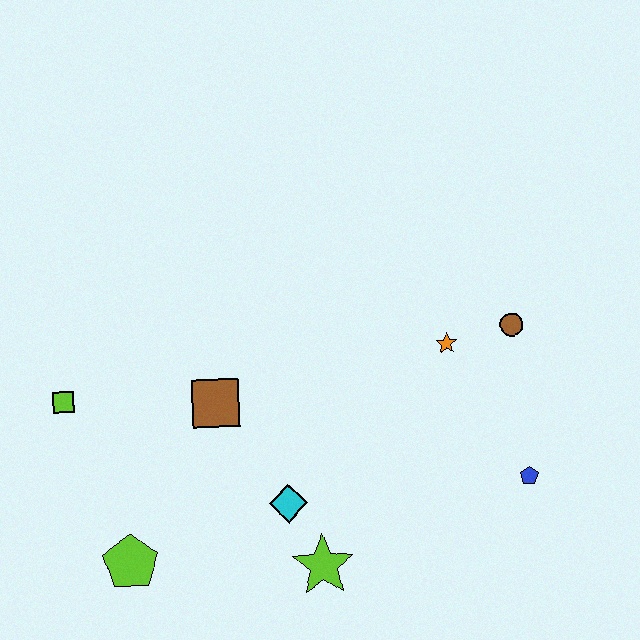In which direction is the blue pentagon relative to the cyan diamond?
The blue pentagon is to the right of the cyan diamond.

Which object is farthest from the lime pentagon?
The brown circle is farthest from the lime pentagon.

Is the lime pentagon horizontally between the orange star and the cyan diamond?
No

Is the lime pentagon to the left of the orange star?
Yes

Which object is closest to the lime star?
The cyan diamond is closest to the lime star.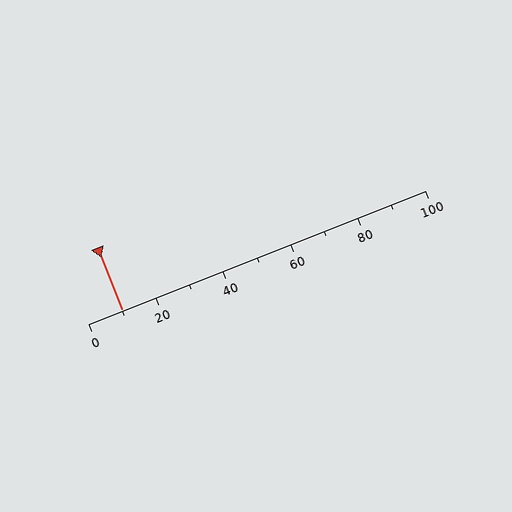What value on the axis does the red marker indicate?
The marker indicates approximately 10.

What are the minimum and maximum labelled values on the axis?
The axis runs from 0 to 100.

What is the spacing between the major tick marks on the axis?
The major ticks are spaced 20 apart.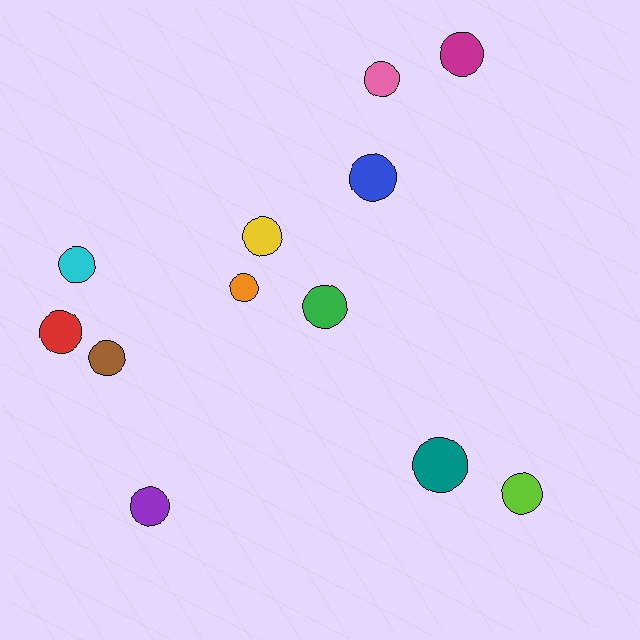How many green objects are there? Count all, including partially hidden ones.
There is 1 green object.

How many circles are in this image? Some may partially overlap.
There are 12 circles.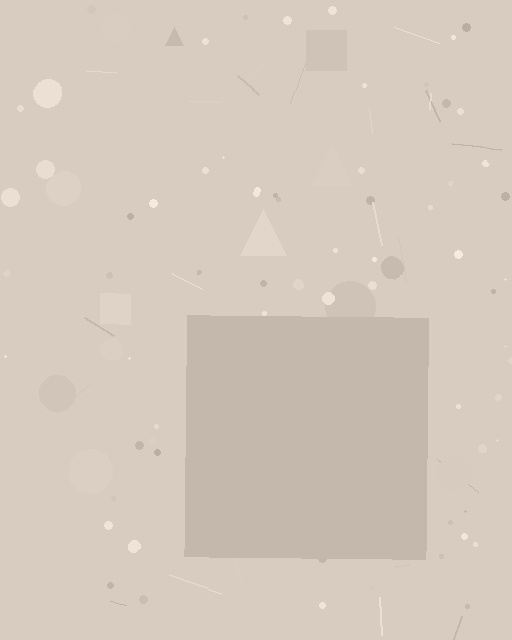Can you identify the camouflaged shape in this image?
The camouflaged shape is a square.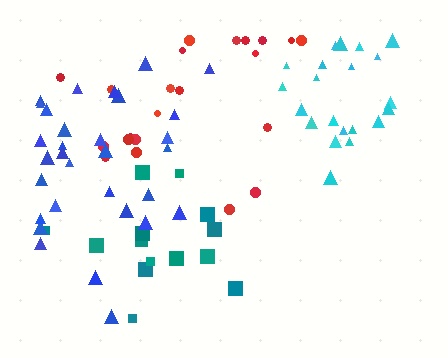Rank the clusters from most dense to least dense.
cyan, blue, teal, red.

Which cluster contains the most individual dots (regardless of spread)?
Blue (31).